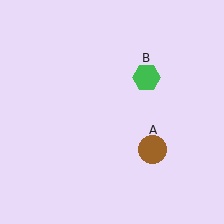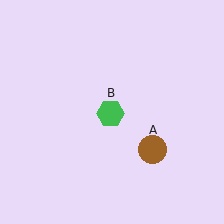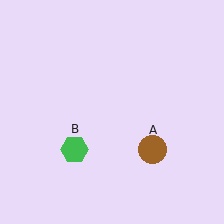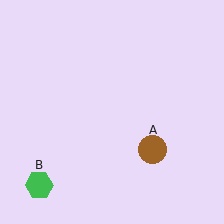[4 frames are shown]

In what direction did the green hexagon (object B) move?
The green hexagon (object B) moved down and to the left.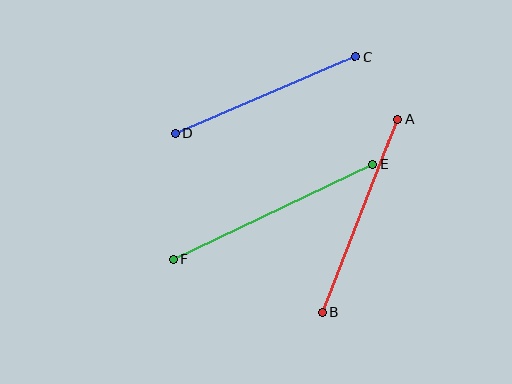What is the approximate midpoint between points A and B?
The midpoint is at approximately (360, 216) pixels.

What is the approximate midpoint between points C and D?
The midpoint is at approximately (265, 95) pixels.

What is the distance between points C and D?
The distance is approximately 195 pixels.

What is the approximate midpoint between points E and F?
The midpoint is at approximately (273, 212) pixels.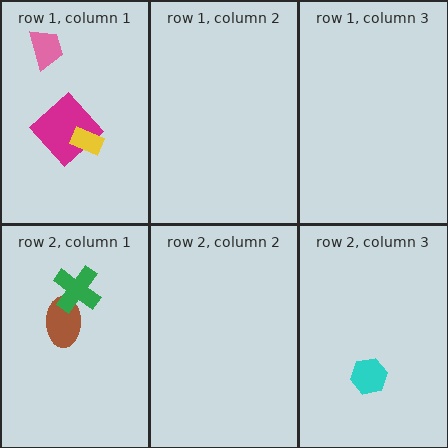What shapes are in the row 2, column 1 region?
The brown ellipse, the green cross.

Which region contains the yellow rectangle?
The row 1, column 1 region.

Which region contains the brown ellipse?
The row 2, column 1 region.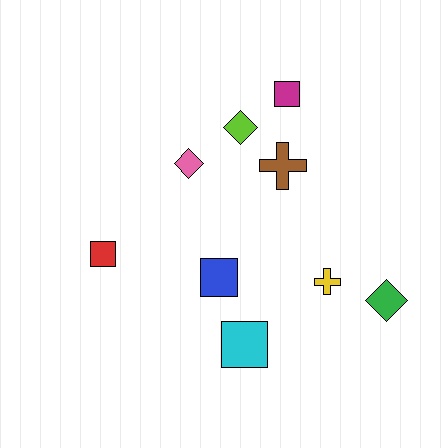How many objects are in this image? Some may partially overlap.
There are 9 objects.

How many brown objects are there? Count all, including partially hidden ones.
There is 1 brown object.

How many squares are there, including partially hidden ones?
There are 4 squares.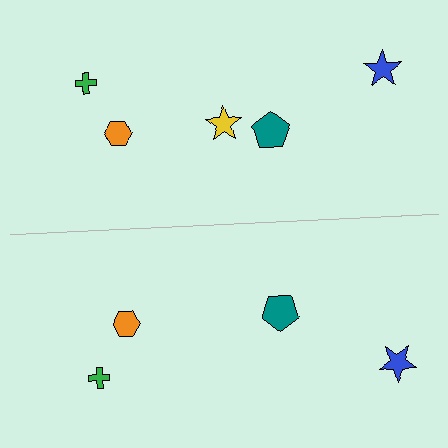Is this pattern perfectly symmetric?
No, the pattern is not perfectly symmetric. A yellow star is missing from the bottom side.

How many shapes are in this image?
There are 9 shapes in this image.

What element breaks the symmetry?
A yellow star is missing from the bottom side.